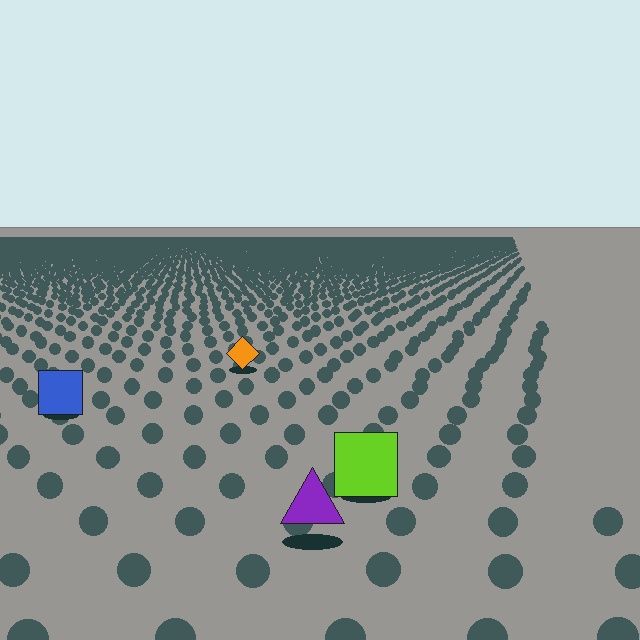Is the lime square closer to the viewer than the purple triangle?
No. The purple triangle is closer — you can tell from the texture gradient: the ground texture is coarser near it.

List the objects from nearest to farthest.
From nearest to farthest: the purple triangle, the lime square, the blue square, the orange diamond.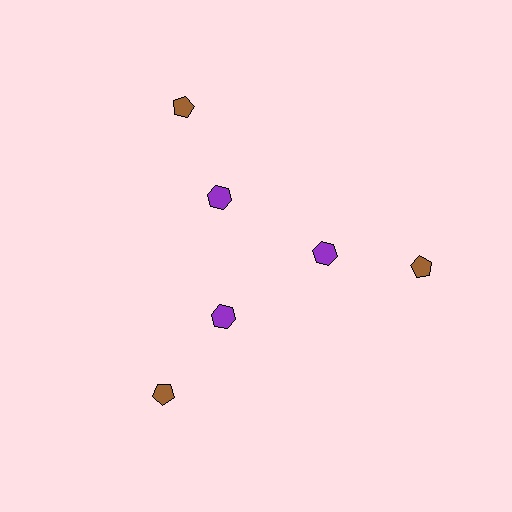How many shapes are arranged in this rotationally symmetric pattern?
There are 6 shapes, arranged in 3 groups of 2.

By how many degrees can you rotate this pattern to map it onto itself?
The pattern maps onto itself every 120 degrees of rotation.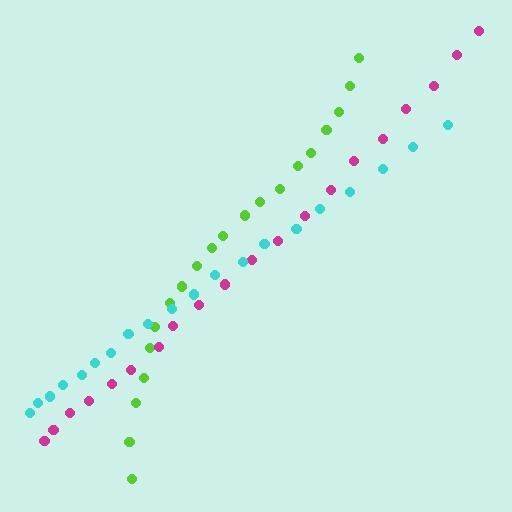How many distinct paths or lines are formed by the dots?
There are 3 distinct paths.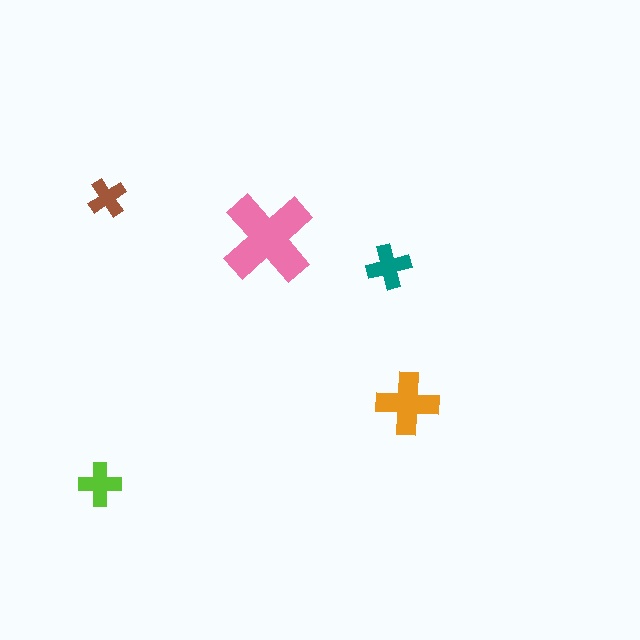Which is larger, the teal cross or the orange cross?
The orange one.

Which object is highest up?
The brown cross is topmost.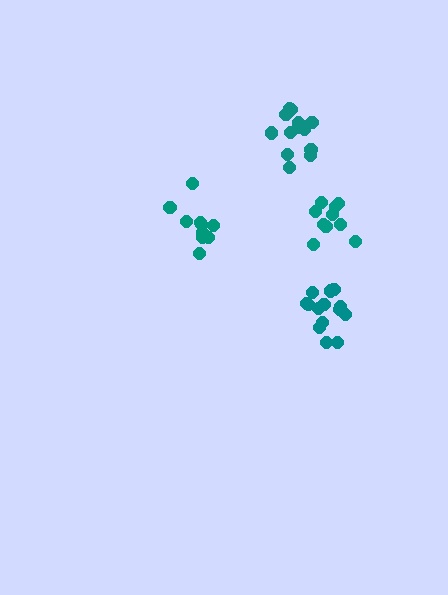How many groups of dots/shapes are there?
There are 4 groups.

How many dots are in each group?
Group 1: 11 dots, Group 2: 14 dots, Group 3: 14 dots, Group 4: 10 dots (49 total).